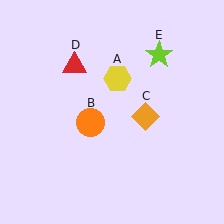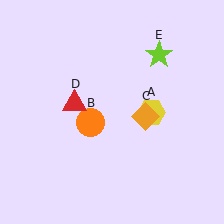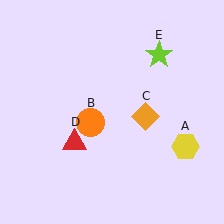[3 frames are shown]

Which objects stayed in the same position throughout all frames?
Orange circle (object B) and orange diamond (object C) and lime star (object E) remained stationary.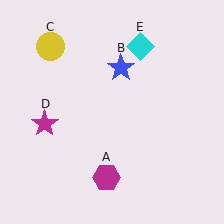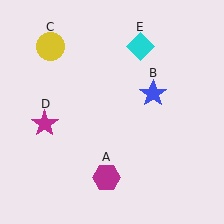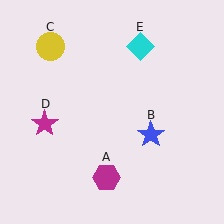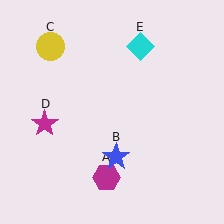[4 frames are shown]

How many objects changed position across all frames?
1 object changed position: blue star (object B).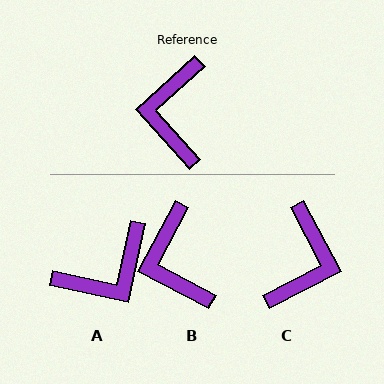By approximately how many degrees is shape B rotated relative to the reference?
Approximately 20 degrees counter-clockwise.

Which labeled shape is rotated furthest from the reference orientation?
C, about 166 degrees away.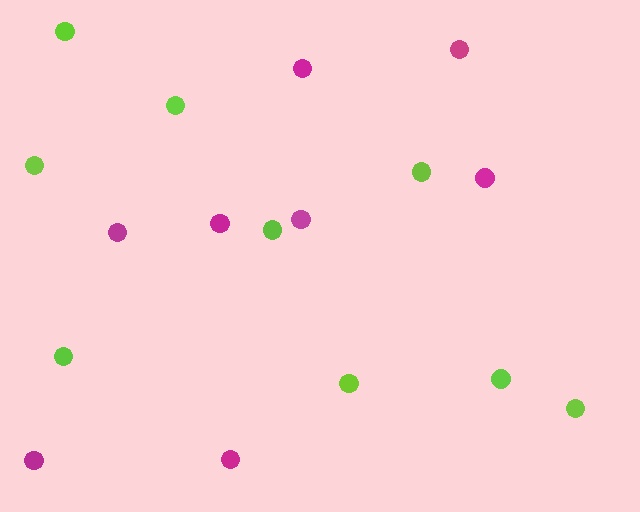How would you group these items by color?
There are 2 groups: one group of magenta circles (8) and one group of lime circles (9).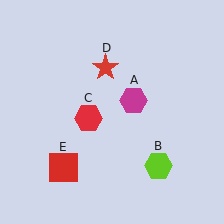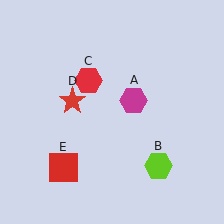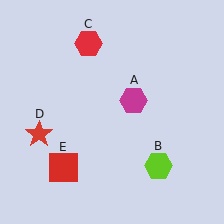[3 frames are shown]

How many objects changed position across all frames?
2 objects changed position: red hexagon (object C), red star (object D).